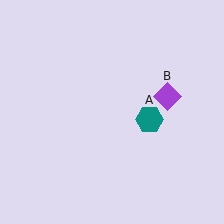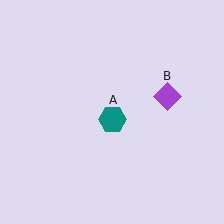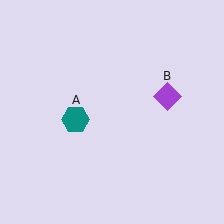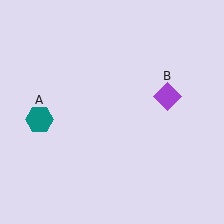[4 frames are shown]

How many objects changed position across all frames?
1 object changed position: teal hexagon (object A).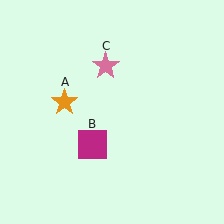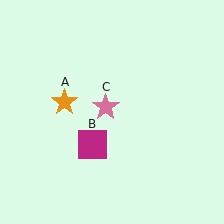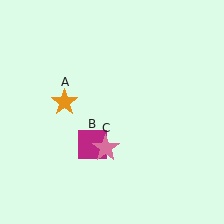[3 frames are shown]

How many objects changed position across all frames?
1 object changed position: pink star (object C).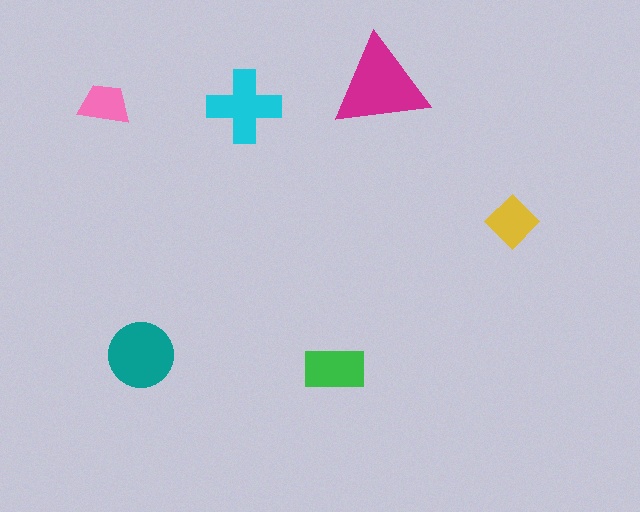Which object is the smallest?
The pink trapezoid.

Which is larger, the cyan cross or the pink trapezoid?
The cyan cross.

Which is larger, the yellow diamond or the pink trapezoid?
The yellow diamond.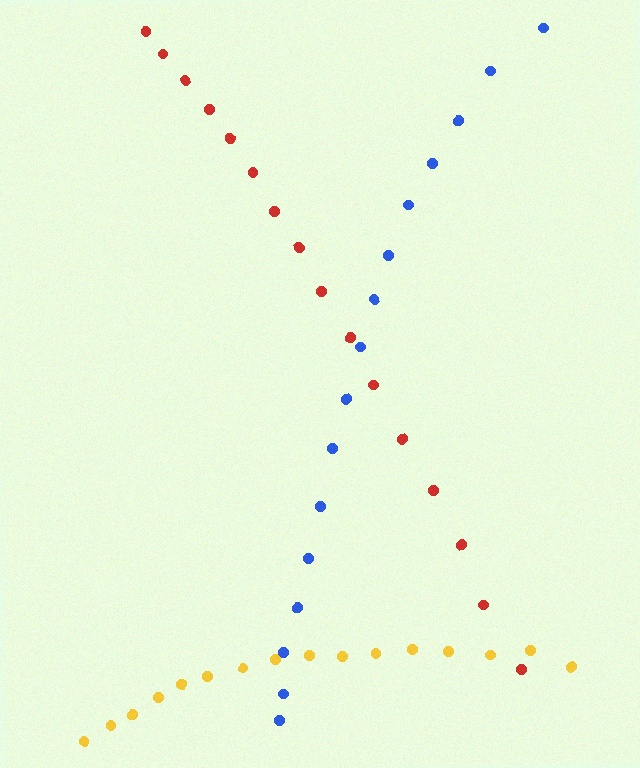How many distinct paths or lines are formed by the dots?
There are 3 distinct paths.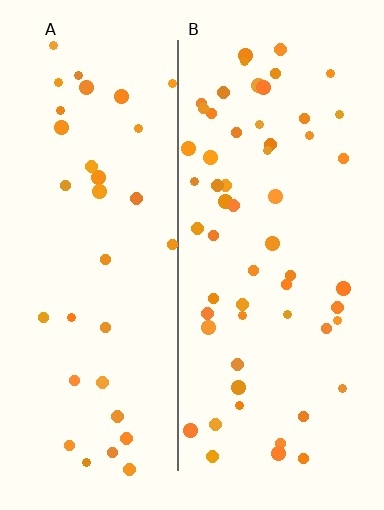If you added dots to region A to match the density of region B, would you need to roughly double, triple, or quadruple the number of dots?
Approximately double.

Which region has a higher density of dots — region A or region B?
B (the right).